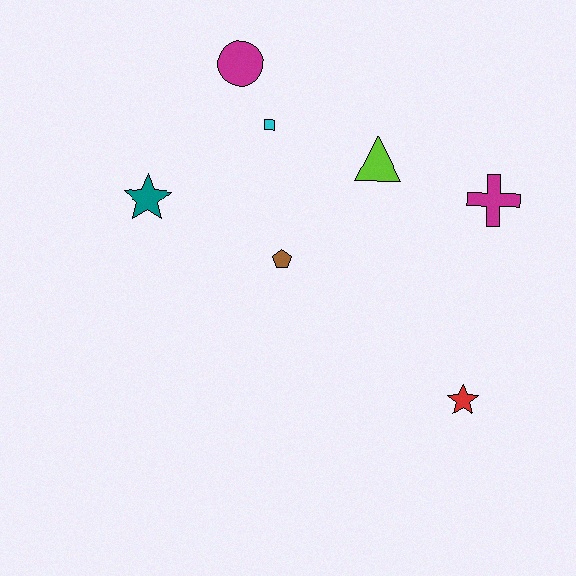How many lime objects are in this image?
There is 1 lime object.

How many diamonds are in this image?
There are no diamonds.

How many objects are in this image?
There are 7 objects.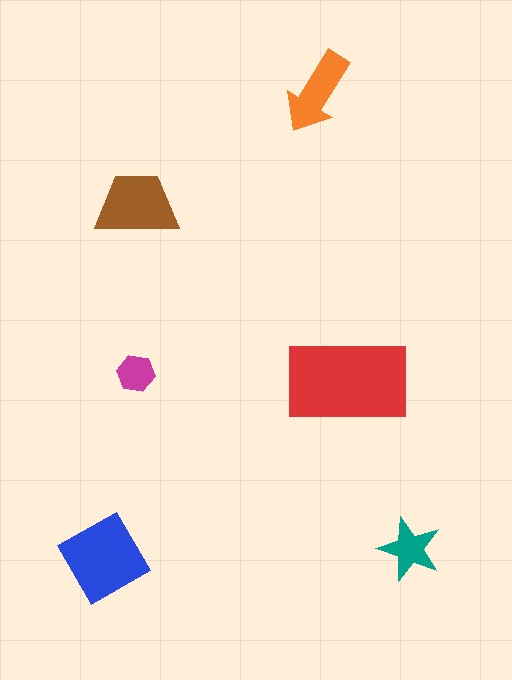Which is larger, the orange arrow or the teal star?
The orange arrow.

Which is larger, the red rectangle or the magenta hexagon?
The red rectangle.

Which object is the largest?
The red rectangle.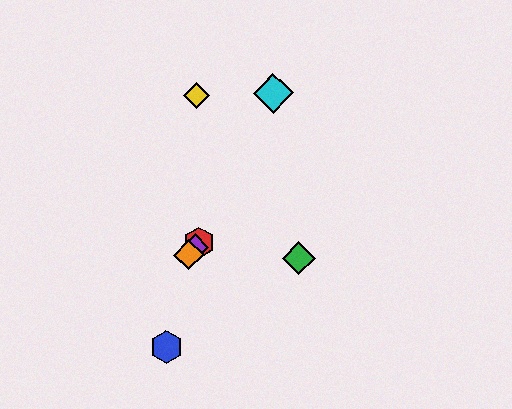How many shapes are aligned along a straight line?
3 shapes (the red hexagon, the purple diamond, the orange diamond) are aligned along a straight line.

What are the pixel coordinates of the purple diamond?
The purple diamond is at (195, 248).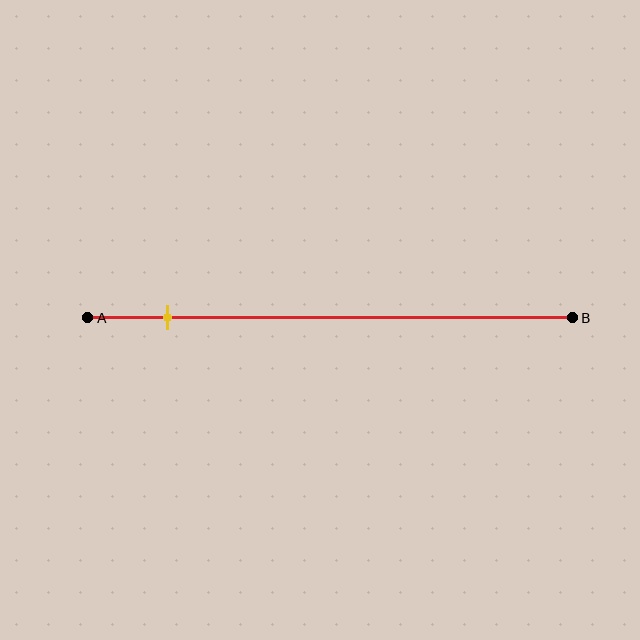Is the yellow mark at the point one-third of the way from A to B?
No, the mark is at about 15% from A, not at the 33% one-third point.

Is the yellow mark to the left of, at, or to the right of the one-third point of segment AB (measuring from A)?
The yellow mark is to the left of the one-third point of segment AB.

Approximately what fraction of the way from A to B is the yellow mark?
The yellow mark is approximately 15% of the way from A to B.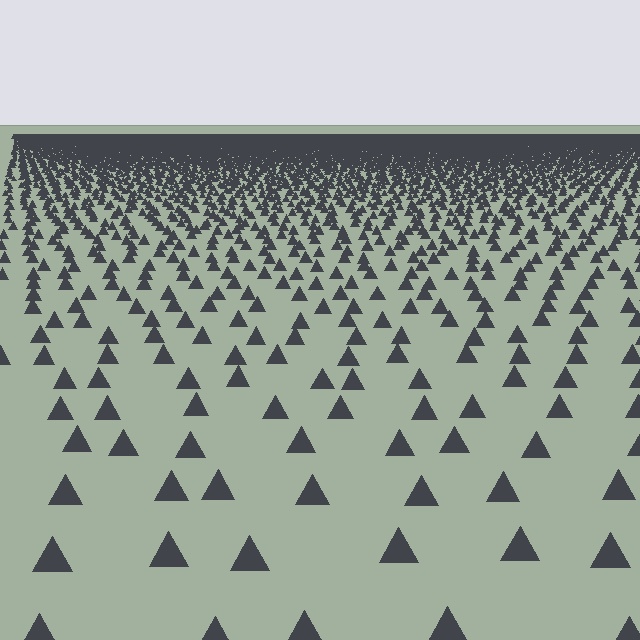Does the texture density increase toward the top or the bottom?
Density increases toward the top.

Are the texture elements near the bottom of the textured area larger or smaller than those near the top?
Larger. Near the bottom, elements are closer to the viewer and appear at a bigger on-screen size.